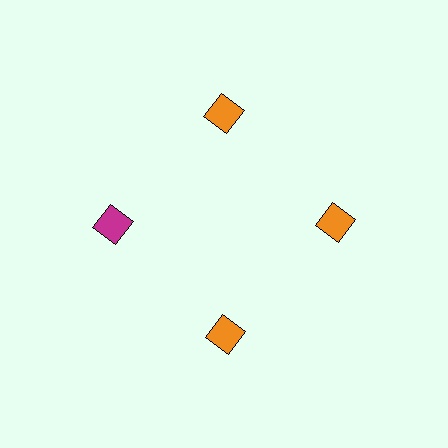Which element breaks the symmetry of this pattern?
The magenta diamond at roughly the 9 o'clock position breaks the symmetry. All other shapes are orange diamonds.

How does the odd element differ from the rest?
It has a different color: magenta instead of orange.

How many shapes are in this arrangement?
There are 4 shapes arranged in a ring pattern.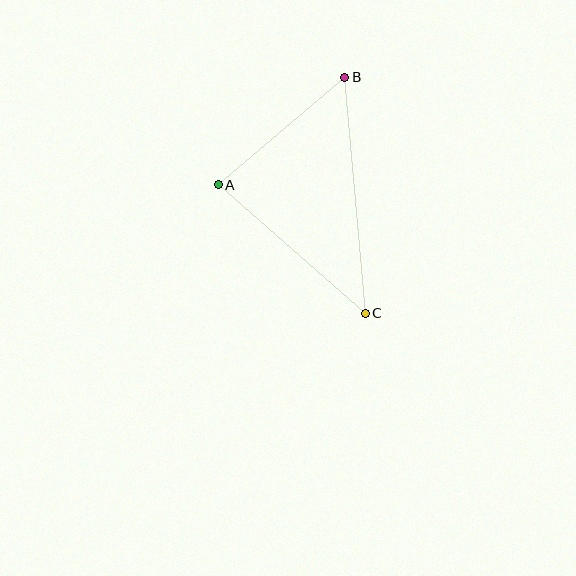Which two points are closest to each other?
Points A and B are closest to each other.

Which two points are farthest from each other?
Points B and C are farthest from each other.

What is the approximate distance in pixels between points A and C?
The distance between A and C is approximately 195 pixels.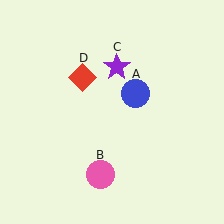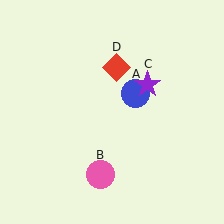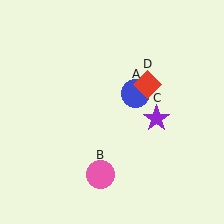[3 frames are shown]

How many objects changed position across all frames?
2 objects changed position: purple star (object C), red diamond (object D).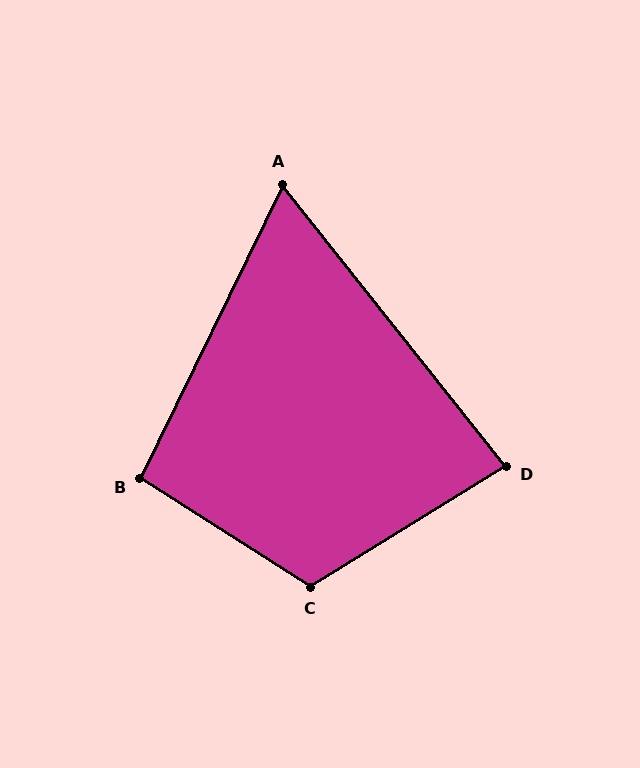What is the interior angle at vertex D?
Approximately 83 degrees (acute).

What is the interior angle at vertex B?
Approximately 97 degrees (obtuse).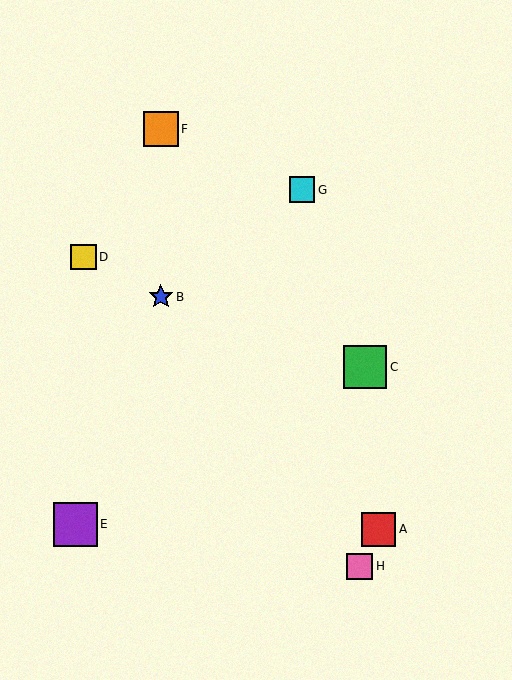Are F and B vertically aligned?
Yes, both are at x≈161.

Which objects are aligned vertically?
Objects B, F are aligned vertically.